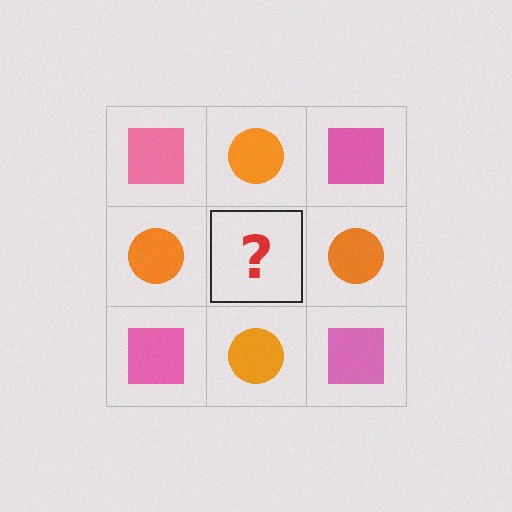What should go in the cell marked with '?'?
The missing cell should contain a pink square.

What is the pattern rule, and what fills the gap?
The rule is that it alternates pink square and orange circle in a checkerboard pattern. The gap should be filled with a pink square.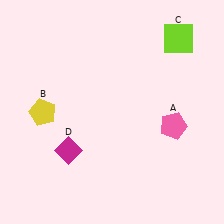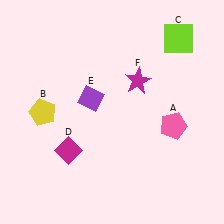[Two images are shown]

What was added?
A purple diamond (E), a magenta star (F) were added in Image 2.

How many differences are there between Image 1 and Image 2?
There are 2 differences between the two images.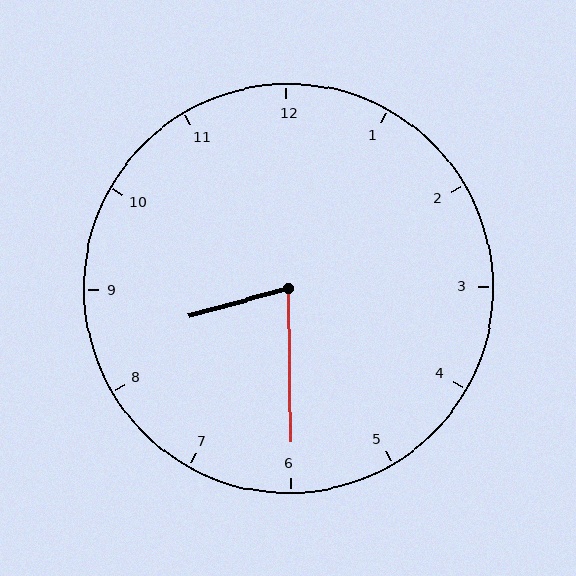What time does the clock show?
8:30.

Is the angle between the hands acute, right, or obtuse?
It is acute.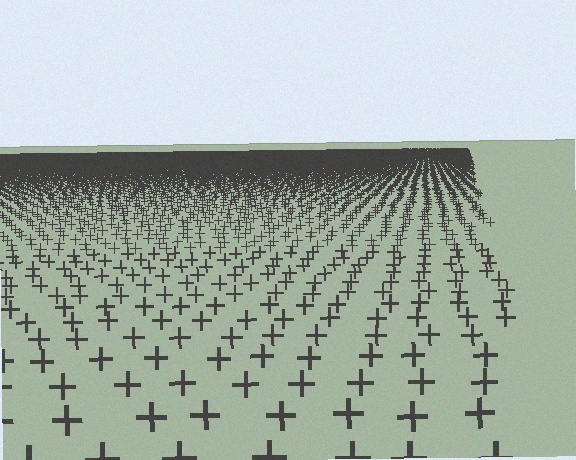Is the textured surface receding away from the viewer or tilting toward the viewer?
The surface is receding away from the viewer. Texture elements get smaller and denser toward the top.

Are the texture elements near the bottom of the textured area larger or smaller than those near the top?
Larger. Near the bottom, elements are closer to the viewer and appear at a bigger on-screen size.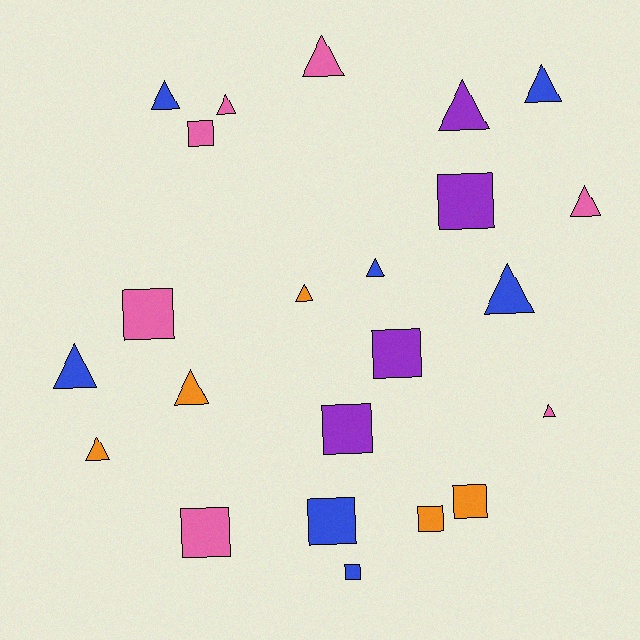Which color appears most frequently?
Pink, with 7 objects.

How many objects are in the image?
There are 23 objects.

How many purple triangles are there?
There is 1 purple triangle.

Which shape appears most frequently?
Triangle, with 13 objects.